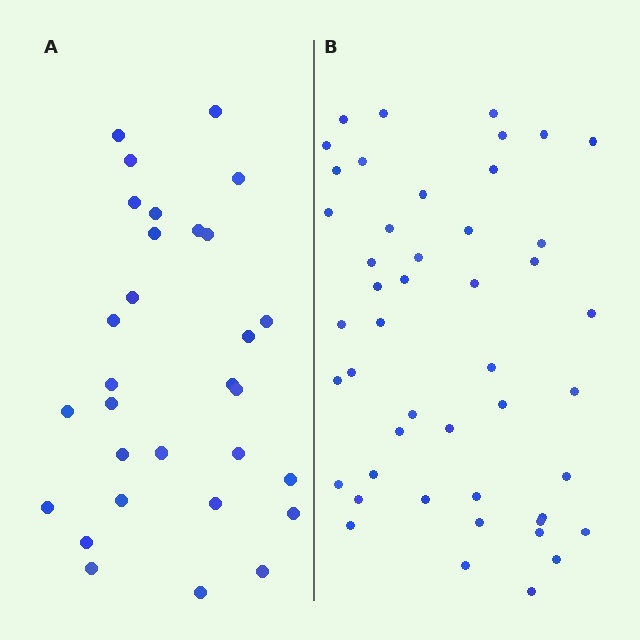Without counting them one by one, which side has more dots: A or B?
Region B (the right region) has more dots.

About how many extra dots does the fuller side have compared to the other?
Region B has approximately 15 more dots than region A.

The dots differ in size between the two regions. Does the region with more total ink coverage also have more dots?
No. Region A has more total ink coverage because its dots are larger, but region B actually contains more individual dots. Total area can be misleading — the number of items is what matters here.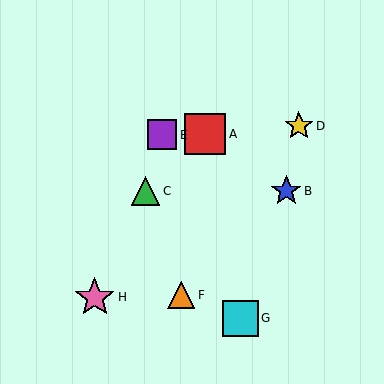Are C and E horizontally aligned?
No, C is at y≈191 and E is at y≈135.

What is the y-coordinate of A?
Object A is at y≈134.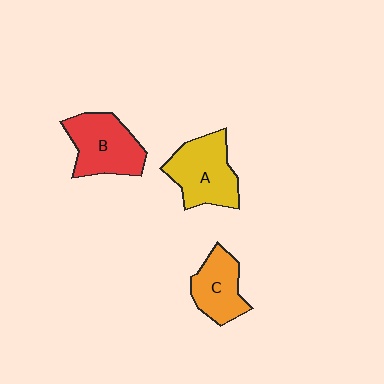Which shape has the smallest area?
Shape C (orange).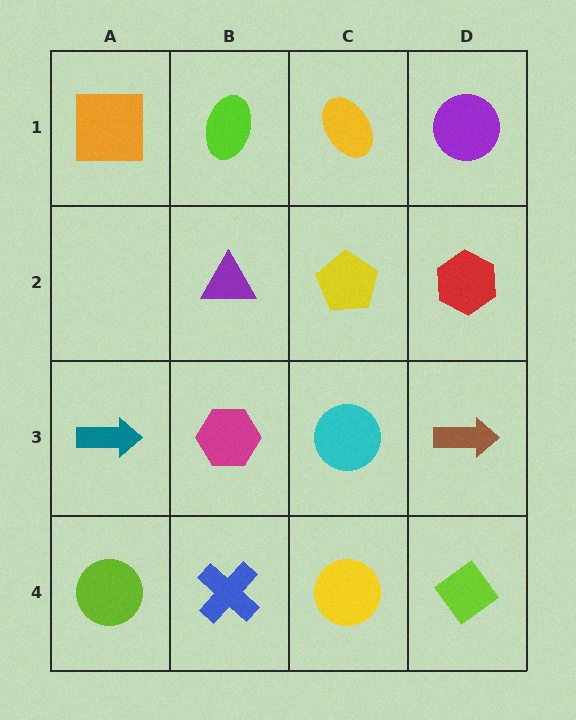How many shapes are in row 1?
4 shapes.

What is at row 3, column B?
A magenta hexagon.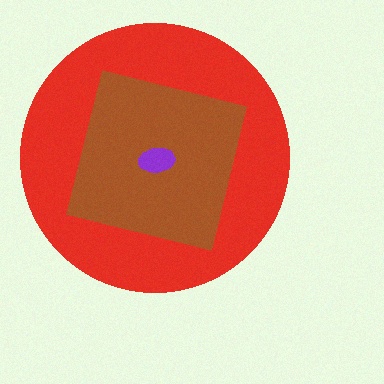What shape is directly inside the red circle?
The brown square.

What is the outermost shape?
The red circle.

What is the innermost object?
The purple ellipse.